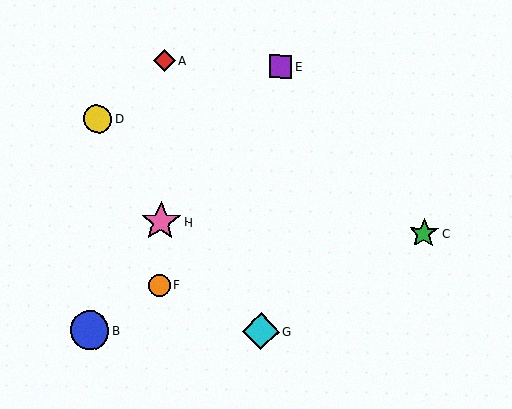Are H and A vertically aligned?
Yes, both are at x≈161.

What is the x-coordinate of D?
Object D is at x≈97.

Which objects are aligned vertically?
Objects A, F, H are aligned vertically.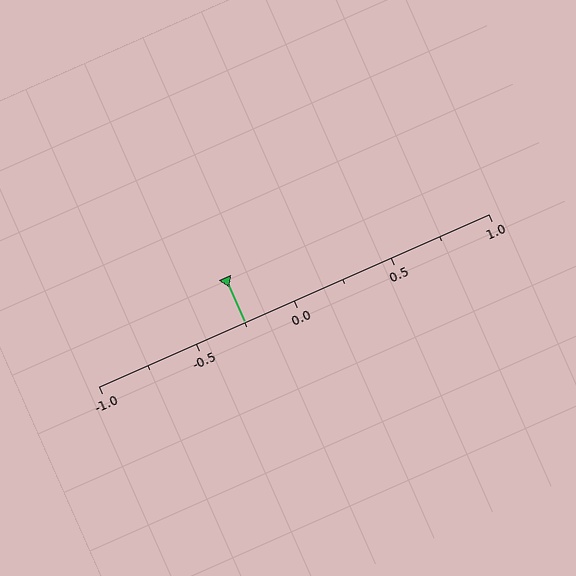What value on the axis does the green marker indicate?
The marker indicates approximately -0.25.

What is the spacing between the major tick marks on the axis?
The major ticks are spaced 0.5 apart.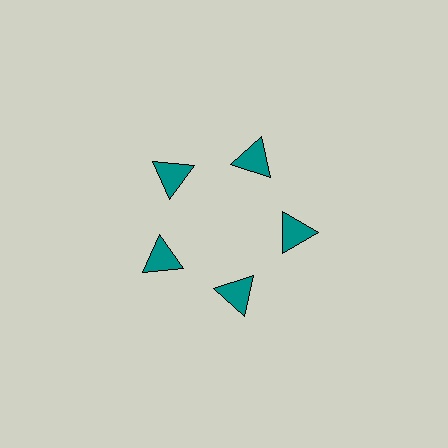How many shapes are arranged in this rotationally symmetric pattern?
There are 5 shapes, arranged in 5 groups of 1.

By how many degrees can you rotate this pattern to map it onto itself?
The pattern maps onto itself every 72 degrees of rotation.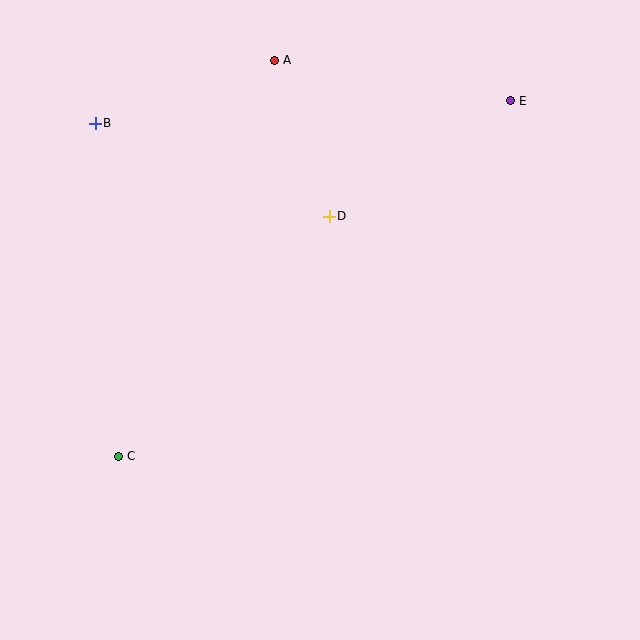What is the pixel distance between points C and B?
The distance between C and B is 334 pixels.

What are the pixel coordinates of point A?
Point A is at (275, 60).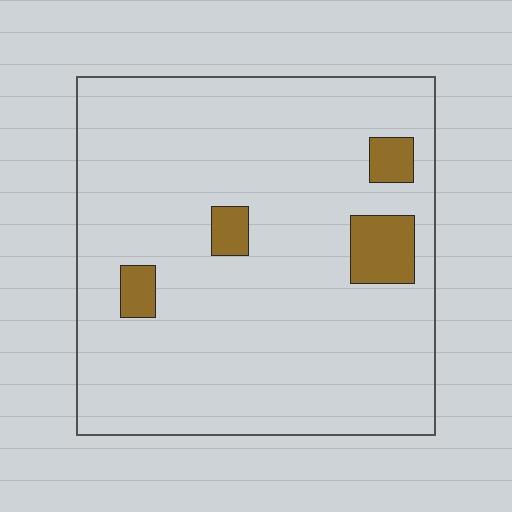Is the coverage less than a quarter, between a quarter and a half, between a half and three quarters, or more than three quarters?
Less than a quarter.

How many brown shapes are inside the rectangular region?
4.